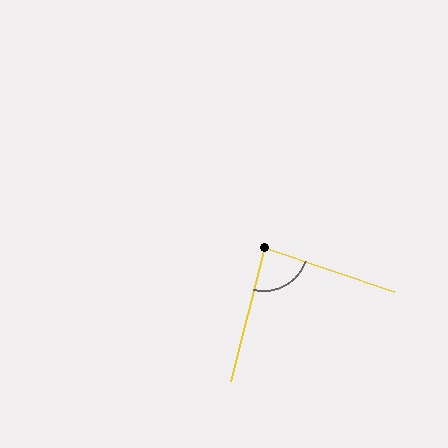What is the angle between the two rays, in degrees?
Approximately 85 degrees.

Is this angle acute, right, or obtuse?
It is approximately a right angle.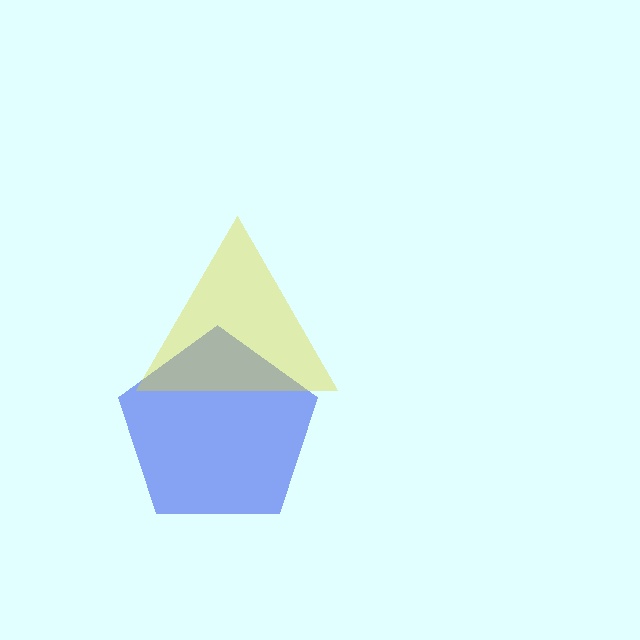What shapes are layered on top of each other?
The layered shapes are: a blue pentagon, a yellow triangle.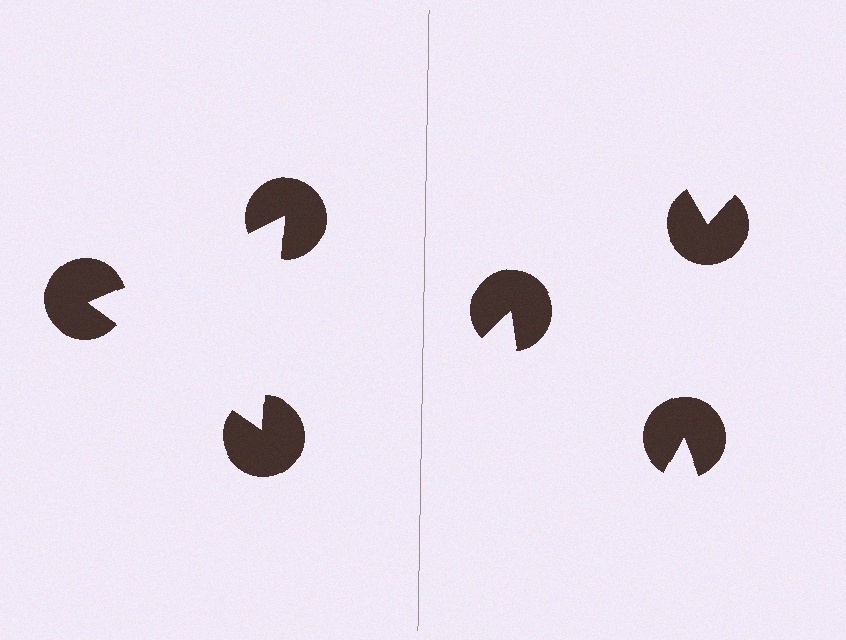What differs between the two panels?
The pac-man discs are positioned identically on both sides; only the wedge orientations differ. On the left they align to a triangle; on the right they are misaligned.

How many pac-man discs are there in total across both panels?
6 — 3 on each side.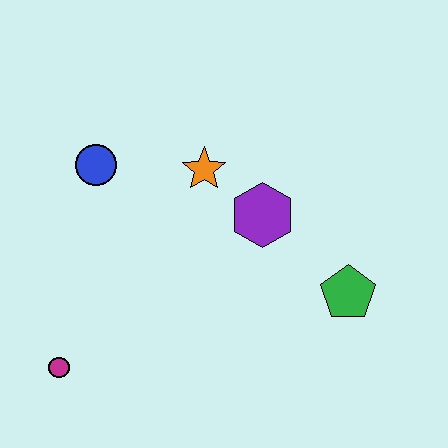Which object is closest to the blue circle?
The orange star is closest to the blue circle.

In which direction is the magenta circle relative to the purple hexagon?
The magenta circle is to the left of the purple hexagon.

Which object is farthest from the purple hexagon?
The magenta circle is farthest from the purple hexagon.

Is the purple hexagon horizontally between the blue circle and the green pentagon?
Yes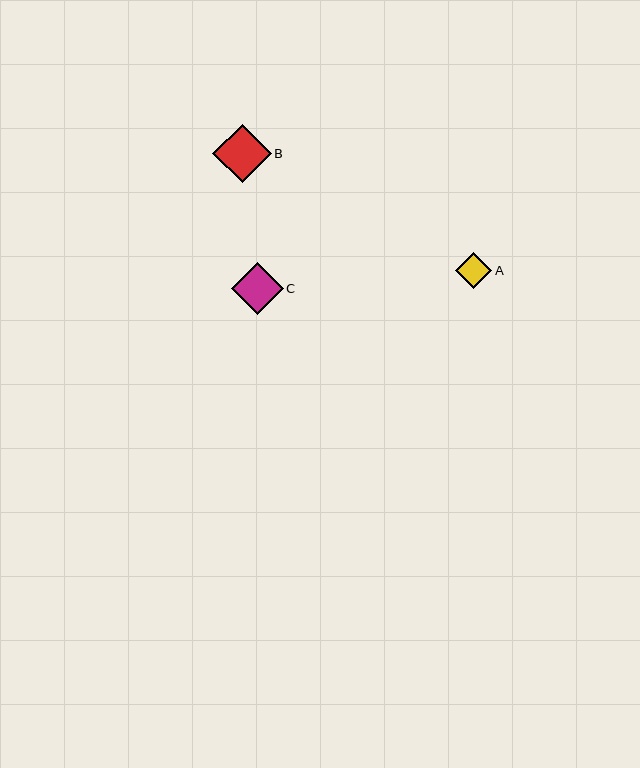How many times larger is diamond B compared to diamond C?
Diamond B is approximately 1.1 times the size of diamond C.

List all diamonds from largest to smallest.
From largest to smallest: B, C, A.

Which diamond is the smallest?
Diamond A is the smallest with a size of approximately 36 pixels.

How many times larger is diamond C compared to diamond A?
Diamond C is approximately 1.4 times the size of diamond A.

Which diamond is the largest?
Diamond B is the largest with a size of approximately 58 pixels.